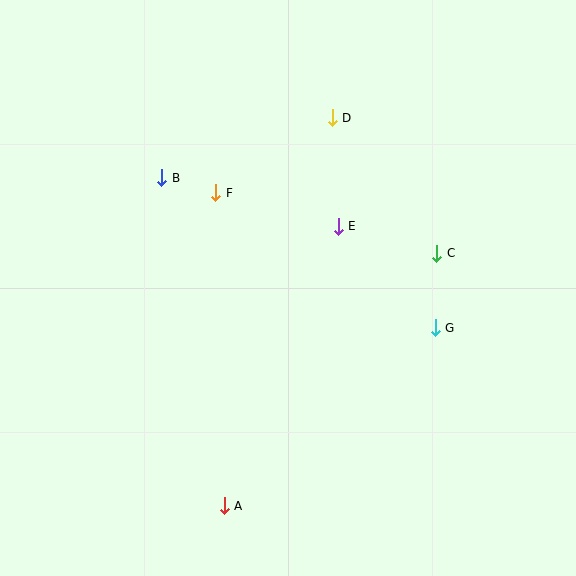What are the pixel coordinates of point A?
Point A is at (224, 506).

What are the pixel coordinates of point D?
Point D is at (332, 118).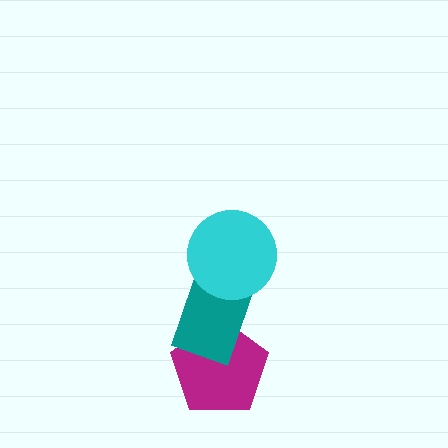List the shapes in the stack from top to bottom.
From top to bottom: the cyan circle, the teal rectangle, the magenta pentagon.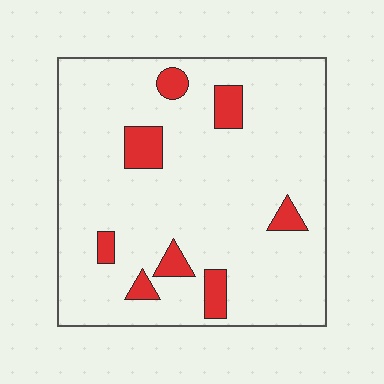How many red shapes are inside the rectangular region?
8.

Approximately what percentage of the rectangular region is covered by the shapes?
Approximately 10%.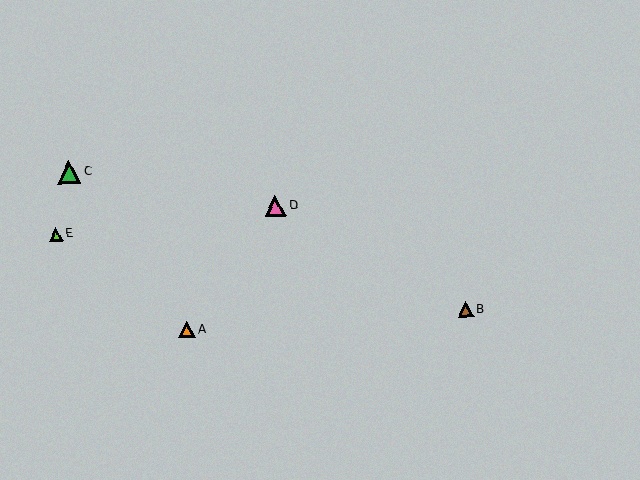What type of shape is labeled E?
Shape E is a lime triangle.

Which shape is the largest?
The green triangle (labeled C) is the largest.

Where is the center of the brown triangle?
The center of the brown triangle is at (466, 309).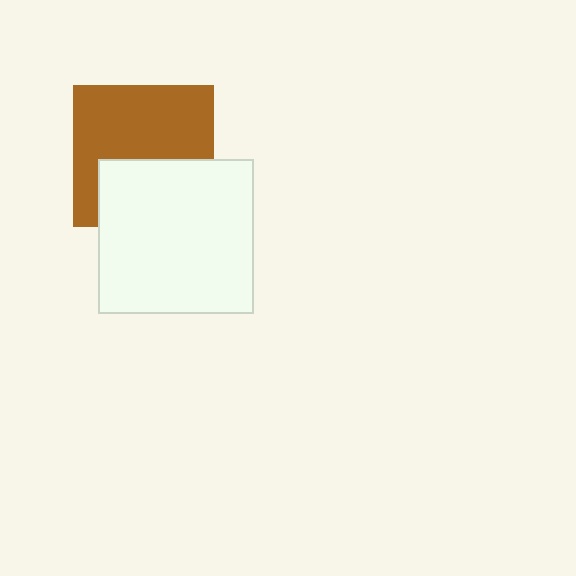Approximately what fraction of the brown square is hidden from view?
Roughly 40% of the brown square is hidden behind the white square.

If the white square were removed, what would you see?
You would see the complete brown square.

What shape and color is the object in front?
The object in front is a white square.